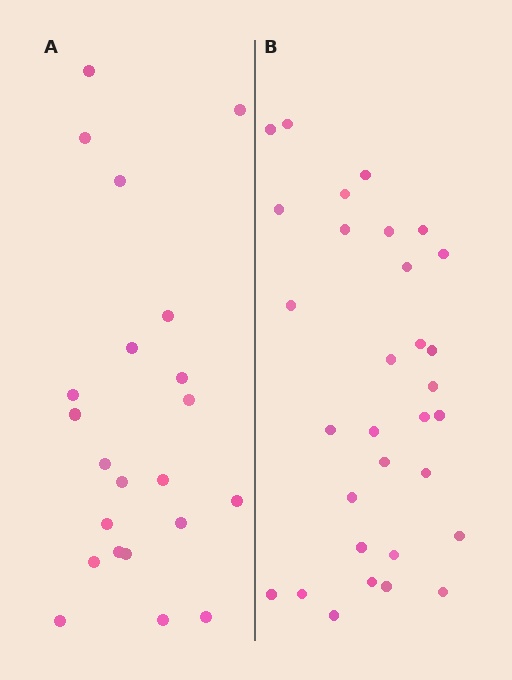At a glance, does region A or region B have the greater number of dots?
Region B (the right region) has more dots.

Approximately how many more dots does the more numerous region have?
Region B has roughly 8 or so more dots than region A.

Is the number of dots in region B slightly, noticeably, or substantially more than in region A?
Region B has noticeably more, but not dramatically so. The ratio is roughly 1.4 to 1.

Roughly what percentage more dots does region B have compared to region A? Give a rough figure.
About 40% more.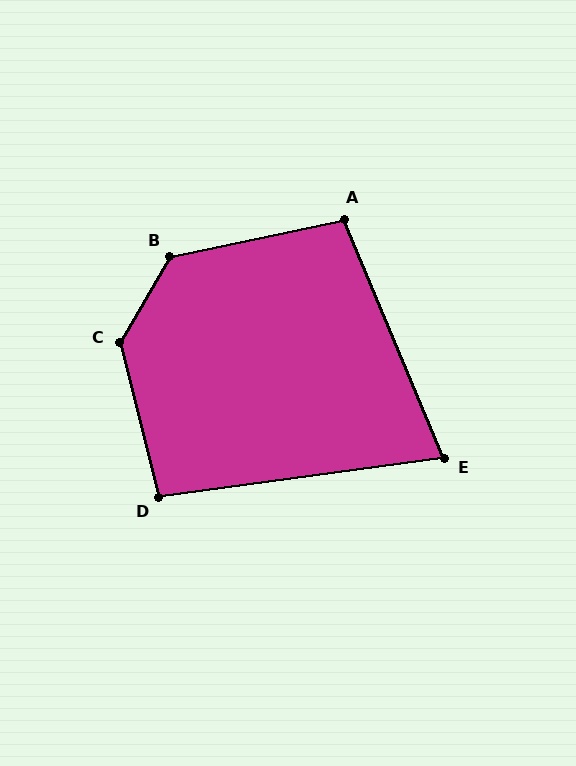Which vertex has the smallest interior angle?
E, at approximately 75 degrees.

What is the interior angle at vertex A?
Approximately 101 degrees (obtuse).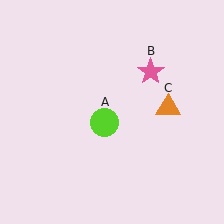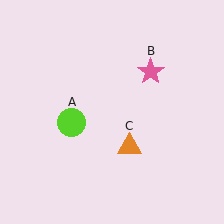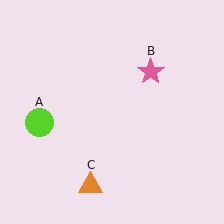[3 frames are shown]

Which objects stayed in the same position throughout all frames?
Pink star (object B) remained stationary.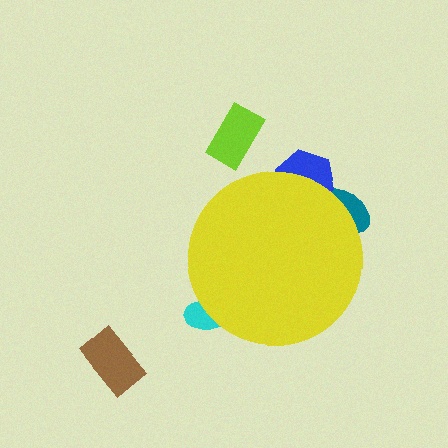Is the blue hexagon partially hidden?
Yes, the blue hexagon is partially hidden behind the yellow circle.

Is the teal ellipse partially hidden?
Yes, the teal ellipse is partially hidden behind the yellow circle.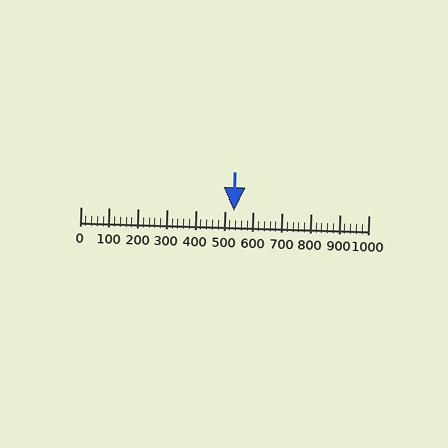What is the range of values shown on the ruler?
The ruler shows values from 0 to 1000.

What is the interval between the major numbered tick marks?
The major tick marks are spaced 100 units apart.